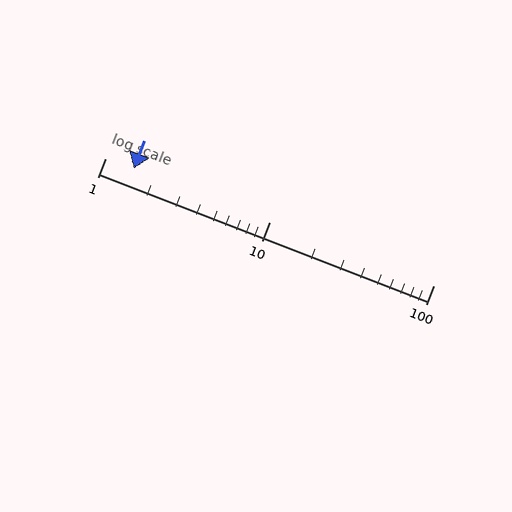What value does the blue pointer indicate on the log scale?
The pointer indicates approximately 1.5.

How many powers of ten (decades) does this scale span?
The scale spans 2 decades, from 1 to 100.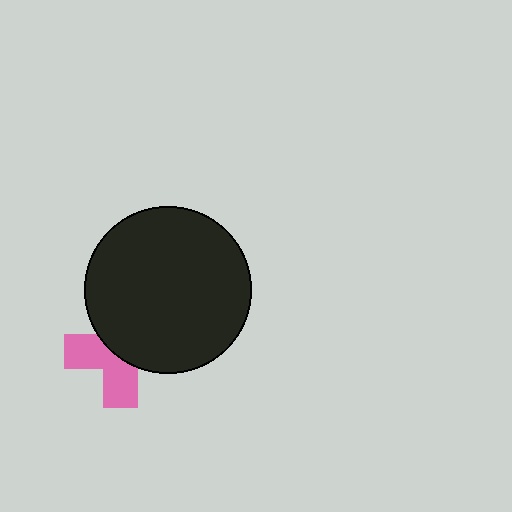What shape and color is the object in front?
The object in front is a black circle.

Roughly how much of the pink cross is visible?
About half of it is visible (roughly 46%).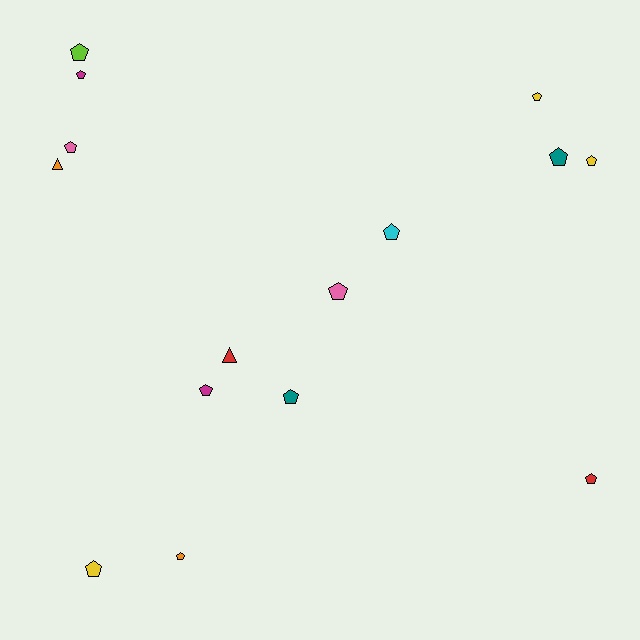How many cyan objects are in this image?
There is 1 cyan object.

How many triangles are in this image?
There are 2 triangles.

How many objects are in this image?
There are 15 objects.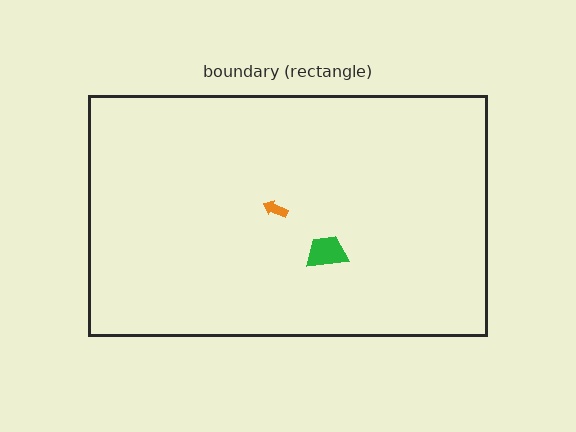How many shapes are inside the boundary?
2 inside, 0 outside.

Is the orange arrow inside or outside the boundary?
Inside.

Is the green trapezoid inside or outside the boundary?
Inside.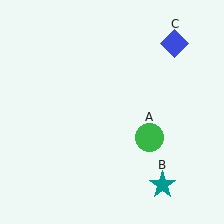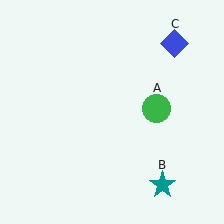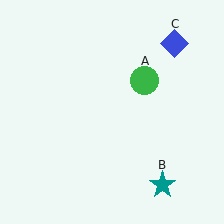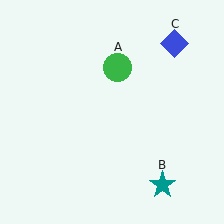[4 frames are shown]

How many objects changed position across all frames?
1 object changed position: green circle (object A).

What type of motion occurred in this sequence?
The green circle (object A) rotated counterclockwise around the center of the scene.